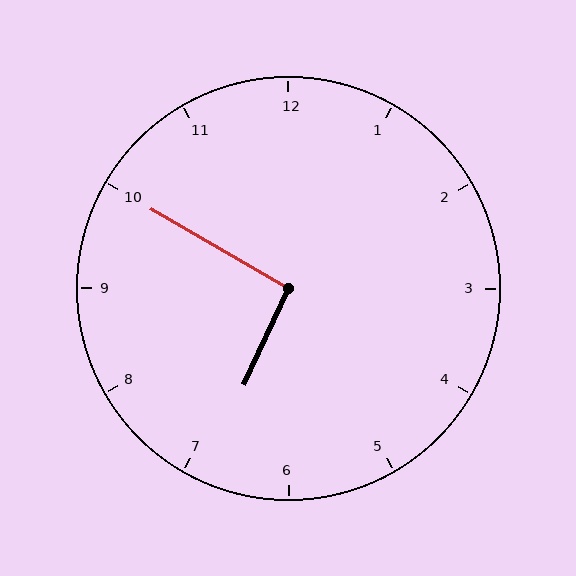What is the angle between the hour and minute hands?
Approximately 95 degrees.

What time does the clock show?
6:50.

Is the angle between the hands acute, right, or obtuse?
It is right.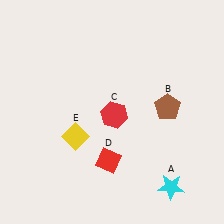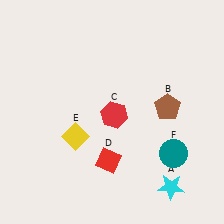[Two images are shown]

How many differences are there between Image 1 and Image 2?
There is 1 difference between the two images.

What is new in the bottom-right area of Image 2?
A teal circle (F) was added in the bottom-right area of Image 2.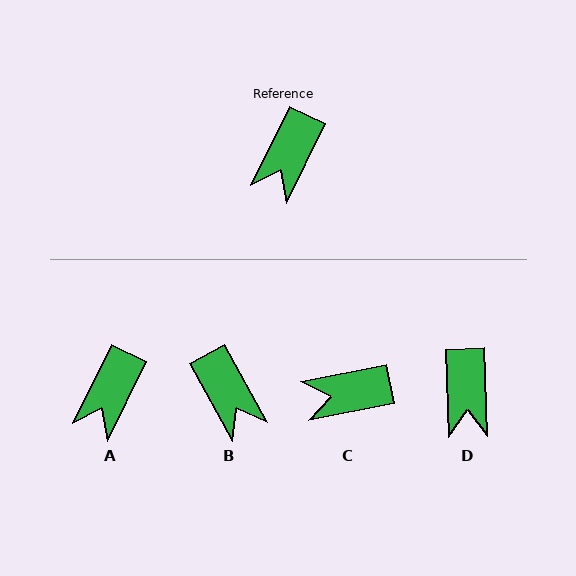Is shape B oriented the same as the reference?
No, it is off by about 55 degrees.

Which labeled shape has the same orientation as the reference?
A.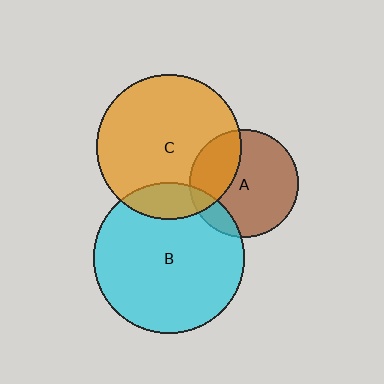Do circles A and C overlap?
Yes.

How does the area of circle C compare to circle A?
Approximately 1.8 times.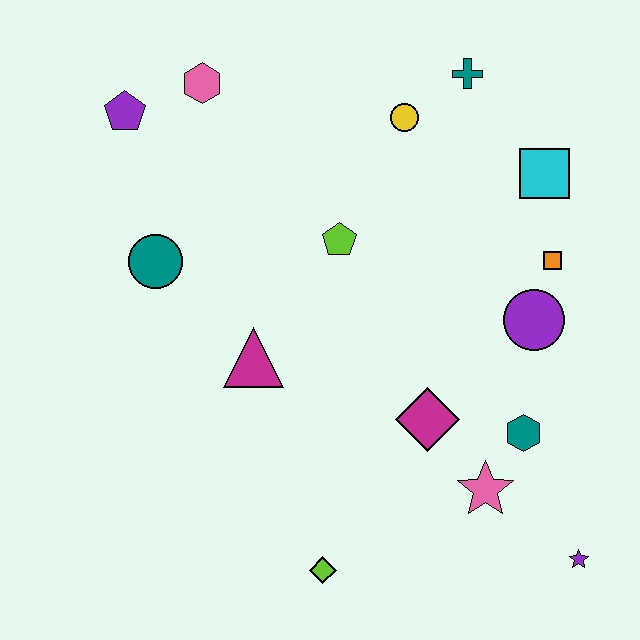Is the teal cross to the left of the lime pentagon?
No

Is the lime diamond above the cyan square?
No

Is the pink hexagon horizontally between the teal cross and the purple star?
No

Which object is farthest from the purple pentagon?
The purple star is farthest from the purple pentagon.